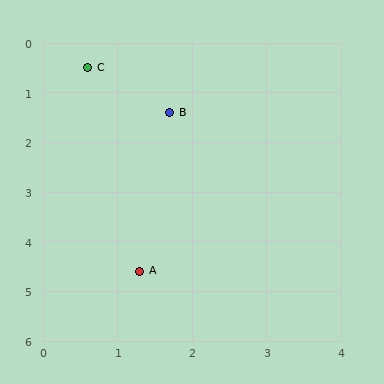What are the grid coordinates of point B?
Point B is at approximately (1.7, 1.4).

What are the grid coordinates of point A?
Point A is at approximately (1.3, 4.6).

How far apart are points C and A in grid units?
Points C and A are about 4.2 grid units apart.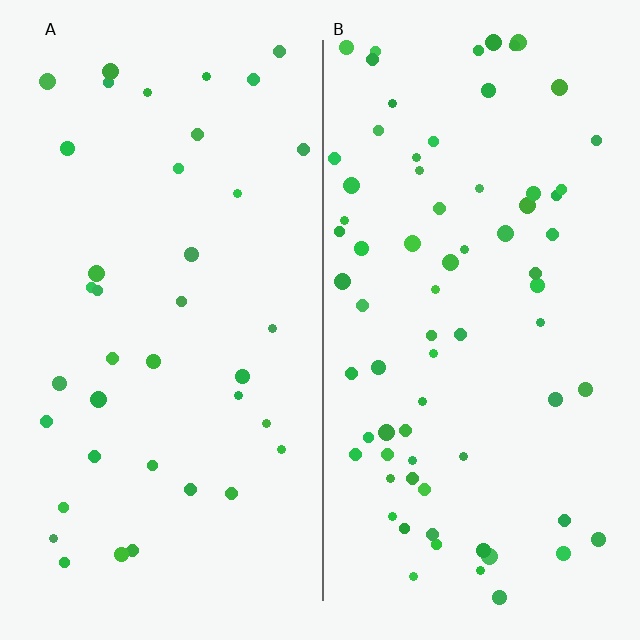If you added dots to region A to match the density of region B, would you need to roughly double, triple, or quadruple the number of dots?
Approximately double.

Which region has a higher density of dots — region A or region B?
B (the right).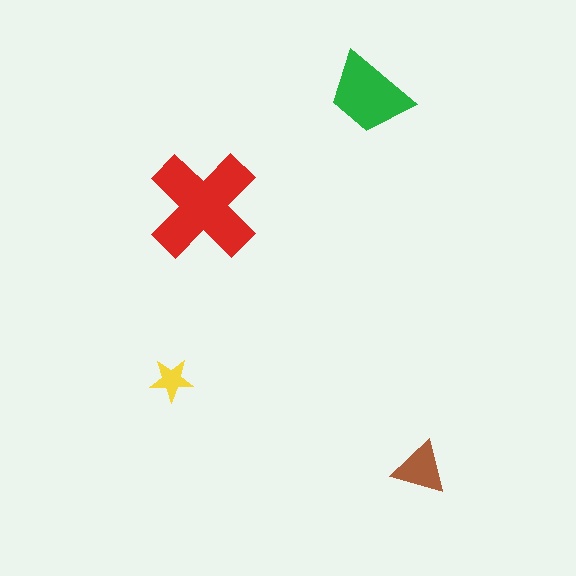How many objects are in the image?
There are 4 objects in the image.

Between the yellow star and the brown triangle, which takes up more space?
The brown triangle.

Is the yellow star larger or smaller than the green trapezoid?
Smaller.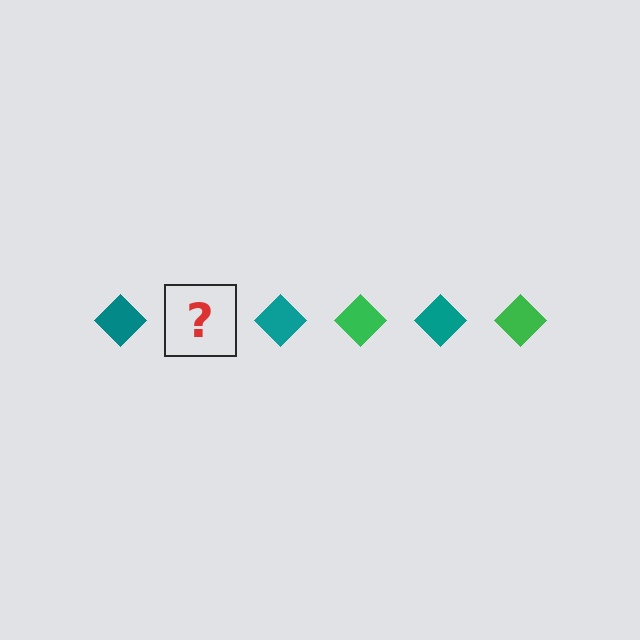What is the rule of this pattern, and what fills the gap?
The rule is that the pattern cycles through teal, green diamonds. The gap should be filled with a green diamond.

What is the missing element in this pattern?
The missing element is a green diamond.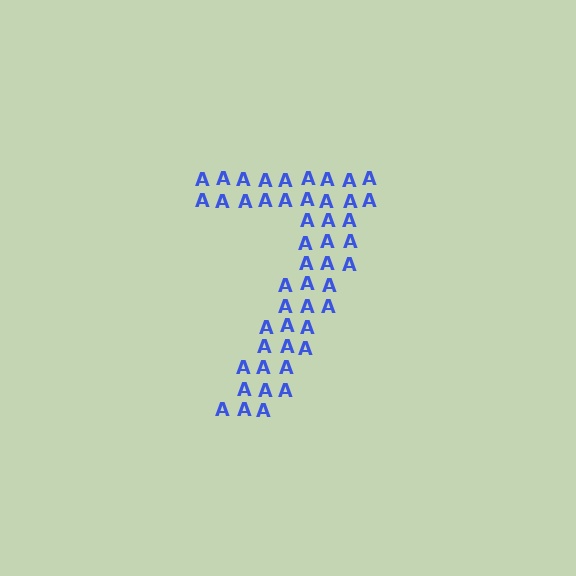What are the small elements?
The small elements are letter A's.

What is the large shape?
The large shape is the digit 7.